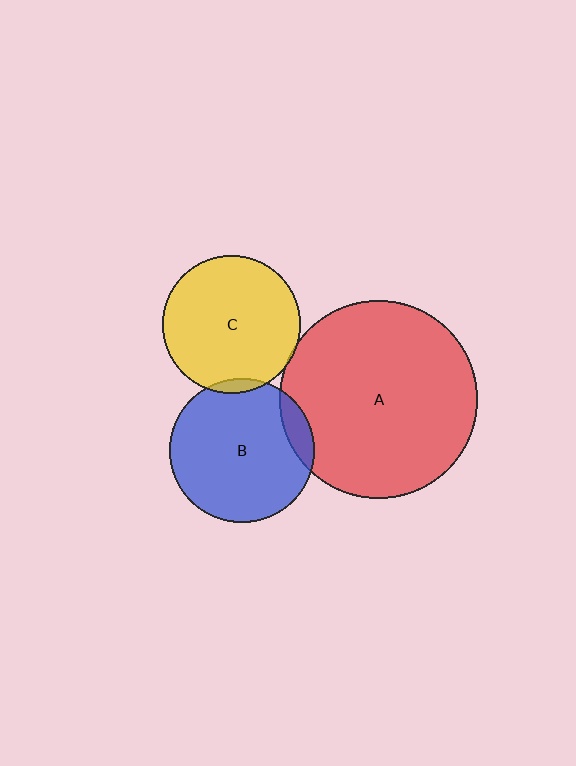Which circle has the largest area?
Circle A (red).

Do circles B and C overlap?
Yes.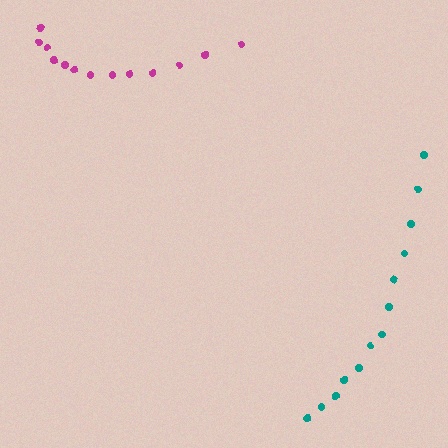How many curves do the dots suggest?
There are 2 distinct paths.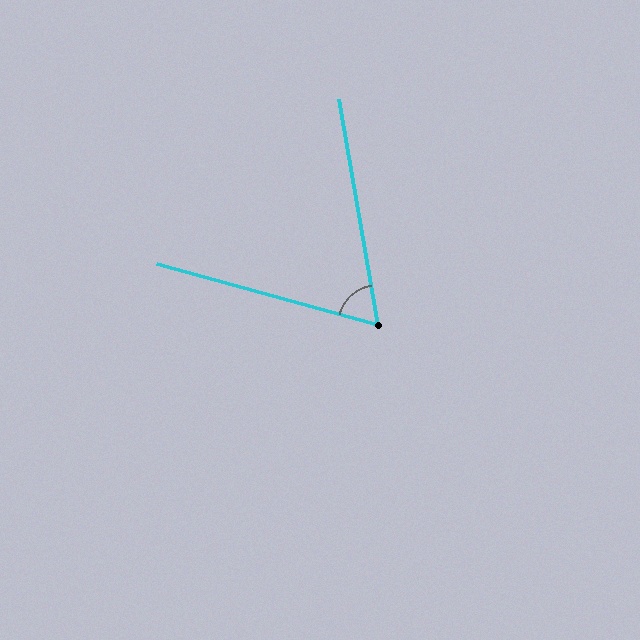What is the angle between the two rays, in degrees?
Approximately 65 degrees.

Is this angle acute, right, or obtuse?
It is acute.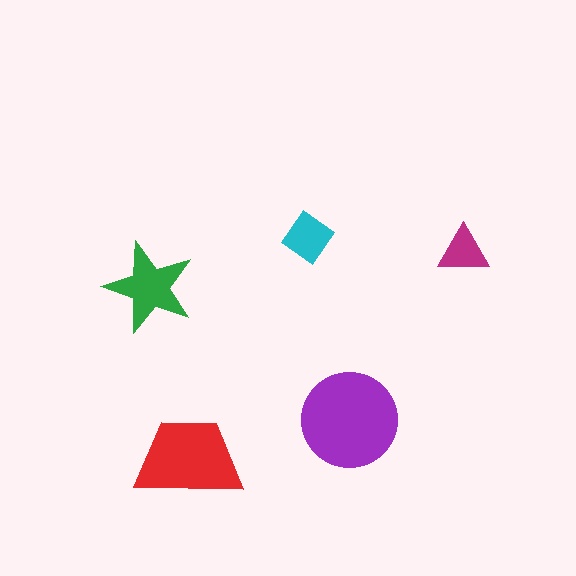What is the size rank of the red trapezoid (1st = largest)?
2nd.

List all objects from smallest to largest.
The magenta triangle, the cyan diamond, the green star, the red trapezoid, the purple circle.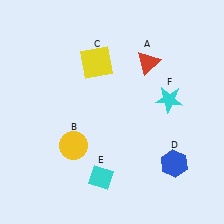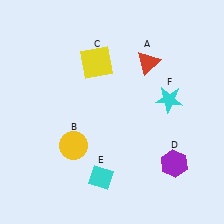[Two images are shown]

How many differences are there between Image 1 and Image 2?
There is 1 difference between the two images.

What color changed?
The hexagon (D) changed from blue in Image 1 to purple in Image 2.